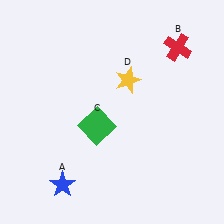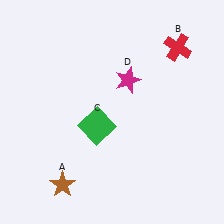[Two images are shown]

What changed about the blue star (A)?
In Image 1, A is blue. In Image 2, it changed to brown.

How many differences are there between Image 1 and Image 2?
There are 2 differences between the two images.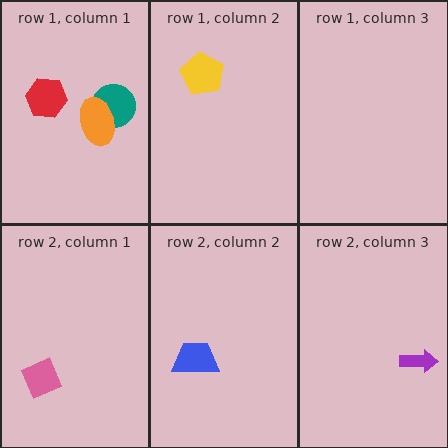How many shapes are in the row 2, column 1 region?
1.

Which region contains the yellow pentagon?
The row 1, column 2 region.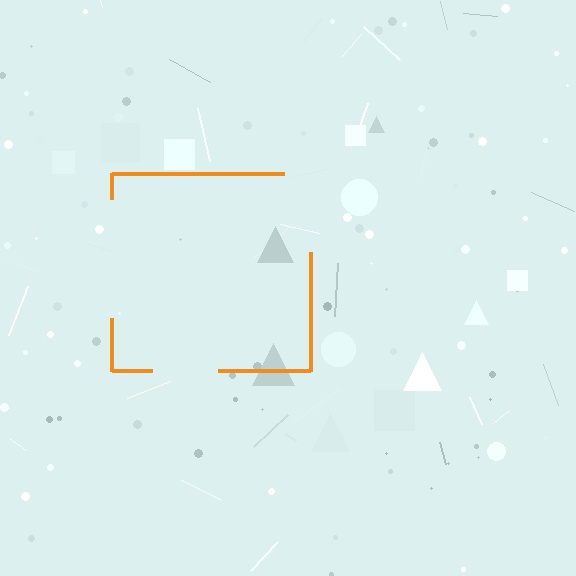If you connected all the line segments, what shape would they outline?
They would outline a square.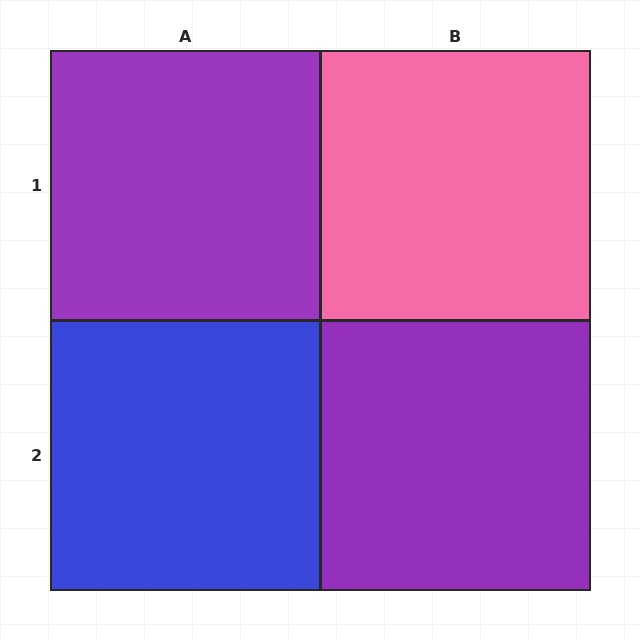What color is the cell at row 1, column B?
Pink.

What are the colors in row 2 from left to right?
Blue, purple.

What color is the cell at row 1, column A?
Purple.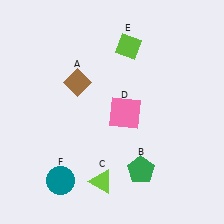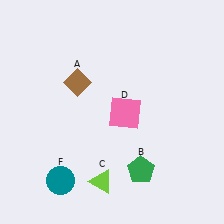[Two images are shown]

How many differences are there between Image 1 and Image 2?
There is 1 difference between the two images.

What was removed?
The lime diamond (E) was removed in Image 2.